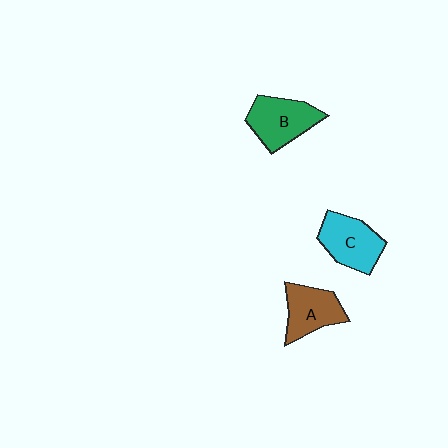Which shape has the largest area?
Shape B (green).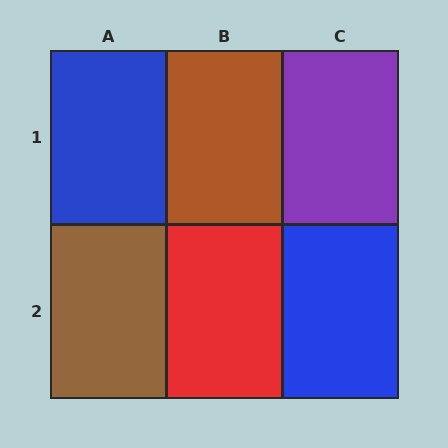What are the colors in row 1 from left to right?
Blue, brown, purple.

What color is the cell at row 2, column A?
Brown.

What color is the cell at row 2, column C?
Blue.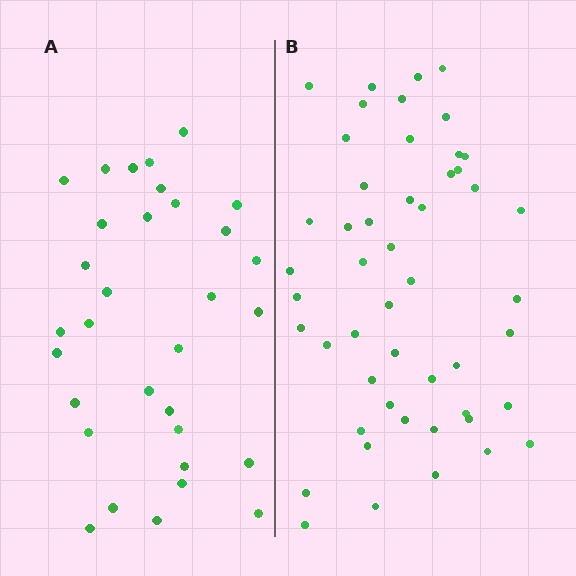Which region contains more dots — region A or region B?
Region B (the right region) has more dots.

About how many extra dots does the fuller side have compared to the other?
Region B has approximately 20 more dots than region A.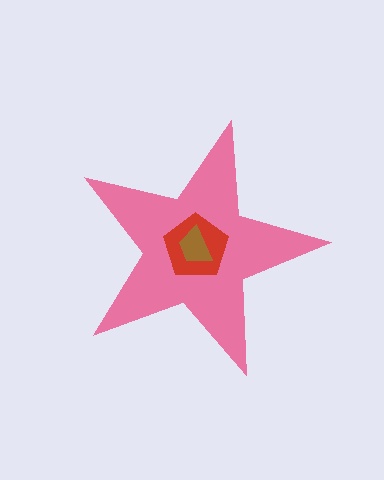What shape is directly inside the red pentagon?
The brown trapezoid.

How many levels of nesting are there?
3.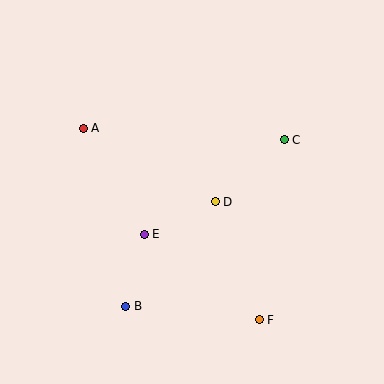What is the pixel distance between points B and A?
The distance between B and A is 183 pixels.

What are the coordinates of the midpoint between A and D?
The midpoint between A and D is at (149, 165).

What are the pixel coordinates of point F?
Point F is at (259, 320).